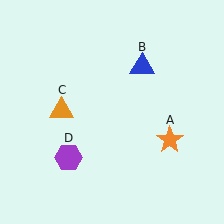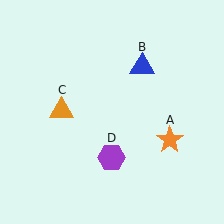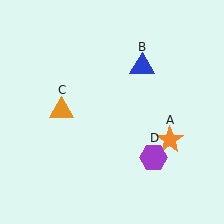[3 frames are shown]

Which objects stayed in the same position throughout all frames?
Orange star (object A) and blue triangle (object B) and orange triangle (object C) remained stationary.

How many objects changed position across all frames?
1 object changed position: purple hexagon (object D).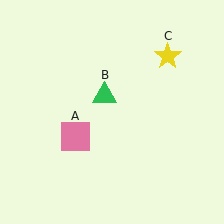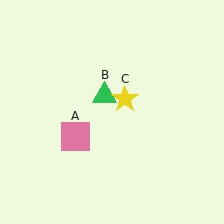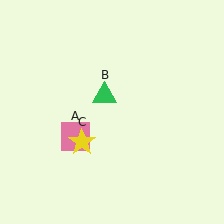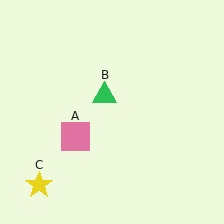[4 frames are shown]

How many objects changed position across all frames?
1 object changed position: yellow star (object C).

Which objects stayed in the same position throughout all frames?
Pink square (object A) and green triangle (object B) remained stationary.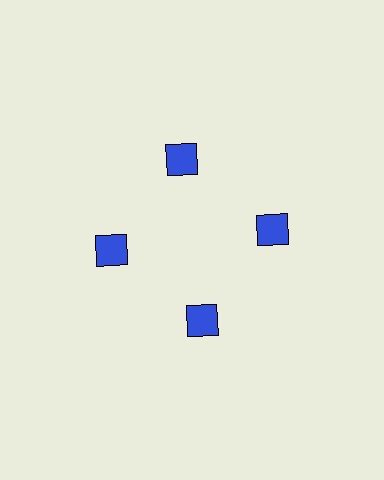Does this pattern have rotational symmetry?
Yes, this pattern has 4-fold rotational symmetry. It looks the same after rotating 90 degrees around the center.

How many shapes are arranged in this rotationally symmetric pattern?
There are 4 shapes, arranged in 4 groups of 1.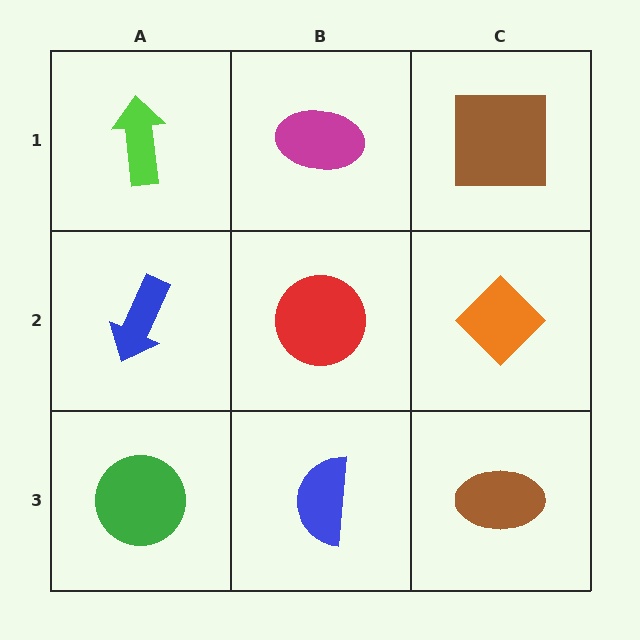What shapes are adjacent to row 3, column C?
An orange diamond (row 2, column C), a blue semicircle (row 3, column B).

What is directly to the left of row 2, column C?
A red circle.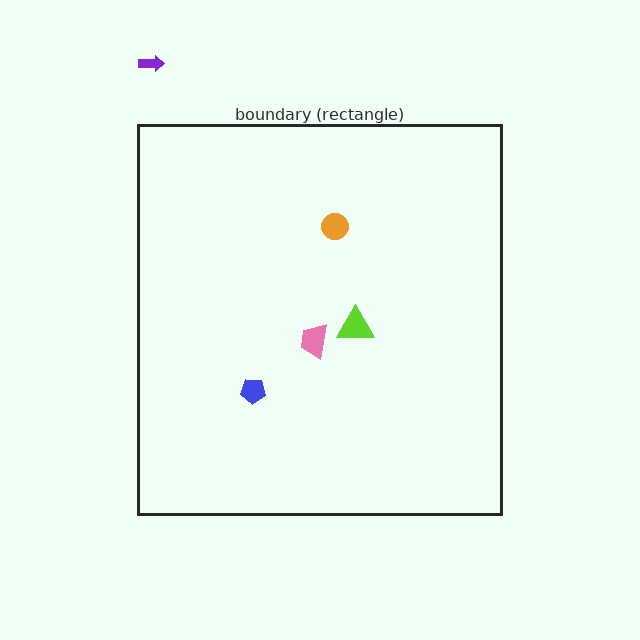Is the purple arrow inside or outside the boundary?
Outside.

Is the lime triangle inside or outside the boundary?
Inside.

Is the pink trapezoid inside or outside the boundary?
Inside.